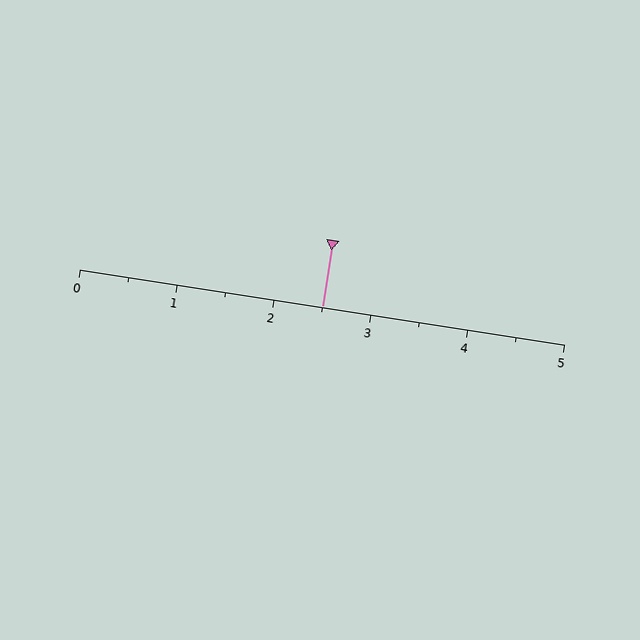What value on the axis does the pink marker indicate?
The marker indicates approximately 2.5.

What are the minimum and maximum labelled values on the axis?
The axis runs from 0 to 5.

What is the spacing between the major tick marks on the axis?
The major ticks are spaced 1 apart.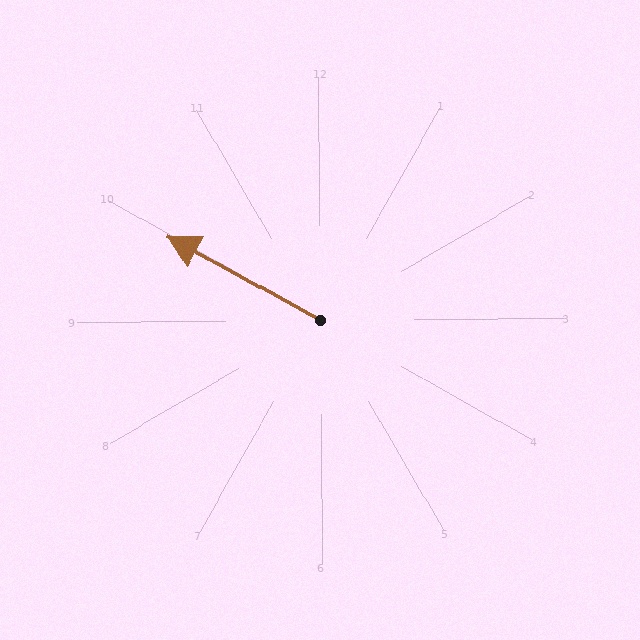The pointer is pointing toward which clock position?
Roughly 10 o'clock.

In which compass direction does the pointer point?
Northwest.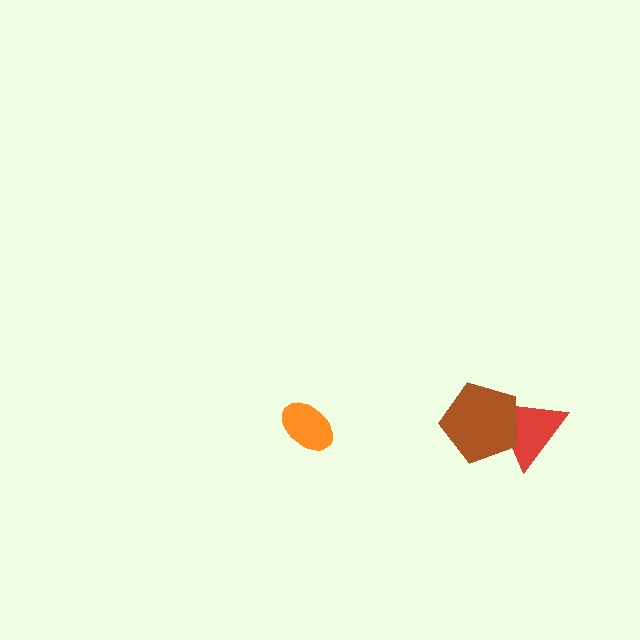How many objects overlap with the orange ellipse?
0 objects overlap with the orange ellipse.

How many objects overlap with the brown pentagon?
1 object overlaps with the brown pentagon.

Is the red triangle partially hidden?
Yes, it is partially covered by another shape.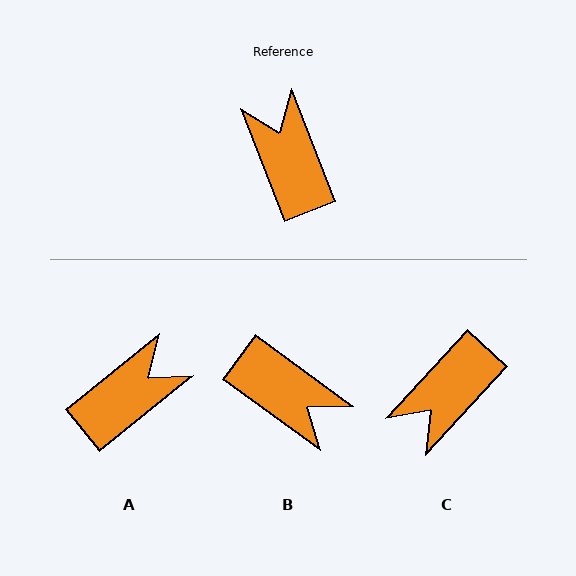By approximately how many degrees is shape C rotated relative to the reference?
Approximately 116 degrees counter-clockwise.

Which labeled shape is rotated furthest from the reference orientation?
B, about 147 degrees away.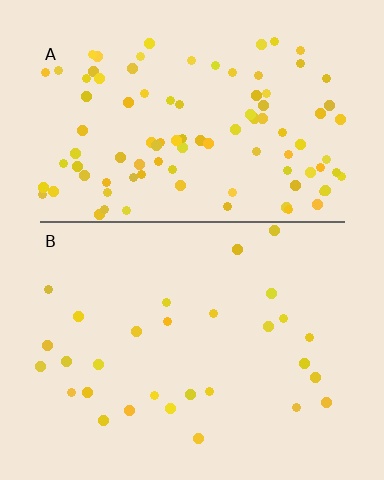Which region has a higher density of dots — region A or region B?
A (the top).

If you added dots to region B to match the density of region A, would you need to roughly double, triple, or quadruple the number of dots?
Approximately triple.